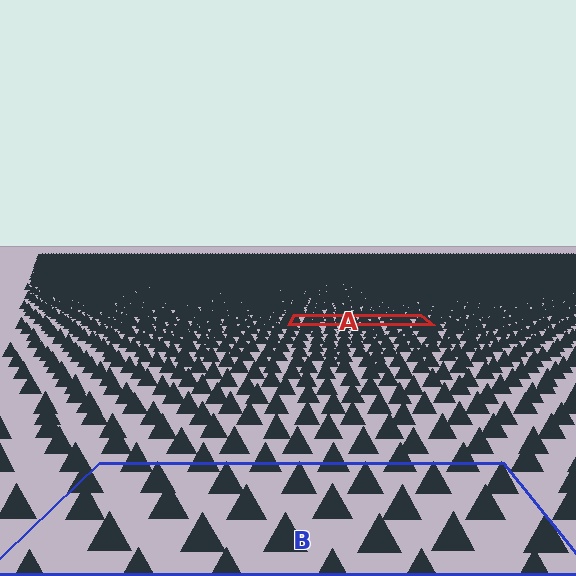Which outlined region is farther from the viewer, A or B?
Region A is farther from the viewer — the texture elements inside it appear smaller and more densely packed.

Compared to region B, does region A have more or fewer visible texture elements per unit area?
Region A has more texture elements per unit area — they are packed more densely because it is farther away.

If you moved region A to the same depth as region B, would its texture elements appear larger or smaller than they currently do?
They would appear larger. At a closer depth, the same texture elements are projected at a bigger on-screen size.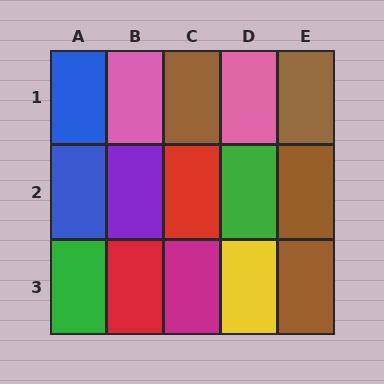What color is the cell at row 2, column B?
Purple.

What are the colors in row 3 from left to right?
Green, red, magenta, yellow, brown.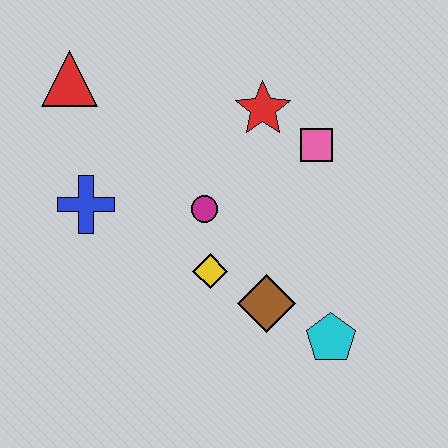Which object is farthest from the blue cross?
The cyan pentagon is farthest from the blue cross.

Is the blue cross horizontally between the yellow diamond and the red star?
No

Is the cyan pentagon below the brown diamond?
Yes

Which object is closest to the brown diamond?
The yellow diamond is closest to the brown diamond.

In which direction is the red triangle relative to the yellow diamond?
The red triangle is above the yellow diamond.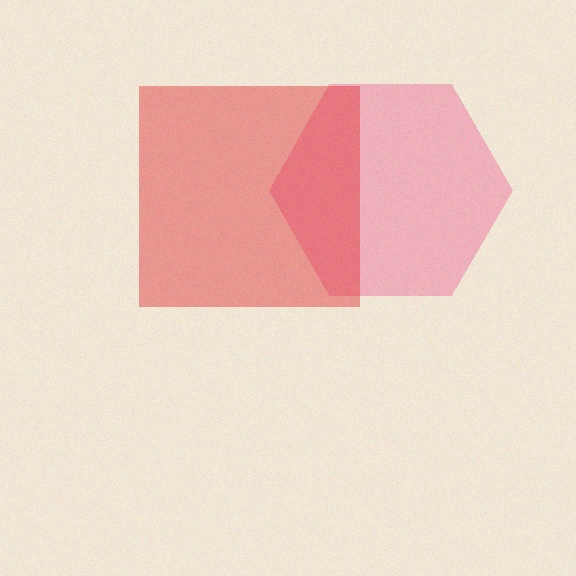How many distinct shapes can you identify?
There are 2 distinct shapes: a pink hexagon, a red square.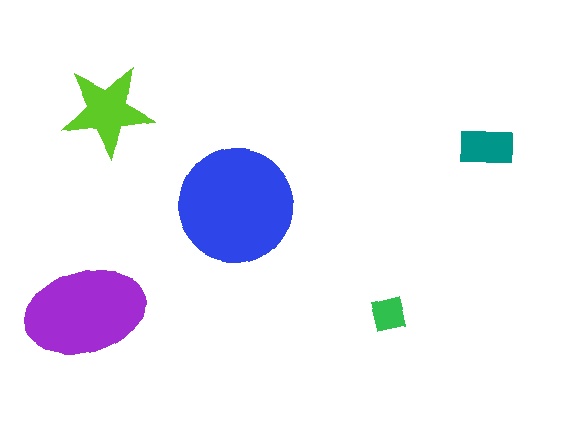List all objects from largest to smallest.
The blue circle, the purple ellipse, the lime star, the teal rectangle, the green square.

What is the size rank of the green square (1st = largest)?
5th.